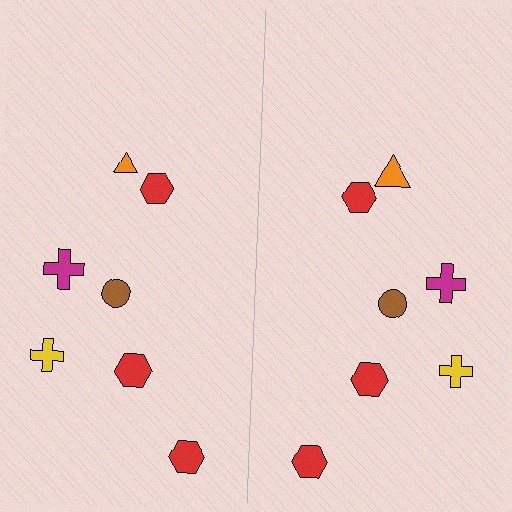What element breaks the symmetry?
The orange triangle on the right side has a different size than its mirror counterpart.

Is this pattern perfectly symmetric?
No, the pattern is not perfectly symmetric. The orange triangle on the right side has a different size than its mirror counterpart.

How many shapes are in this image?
There are 14 shapes in this image.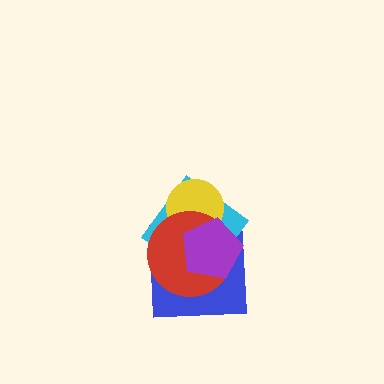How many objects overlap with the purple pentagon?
4 objects overlap with the purple pentagon.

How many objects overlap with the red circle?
4 objects overlap with the red circle.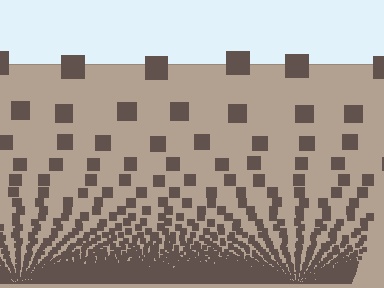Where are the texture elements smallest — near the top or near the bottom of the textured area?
Near the bottom.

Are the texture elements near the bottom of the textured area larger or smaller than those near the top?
Smaller. The gradient is inverted — elements near the bottom are smaller and denser.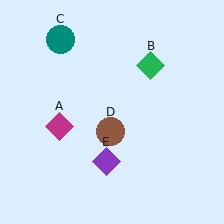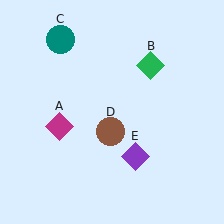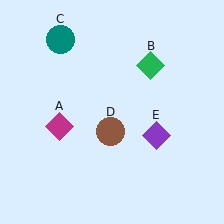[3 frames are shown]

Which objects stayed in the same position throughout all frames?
Magenta diamond (object A) and green diamond (object B) and teal circle (object C) and brown circle (object D) remained stationary.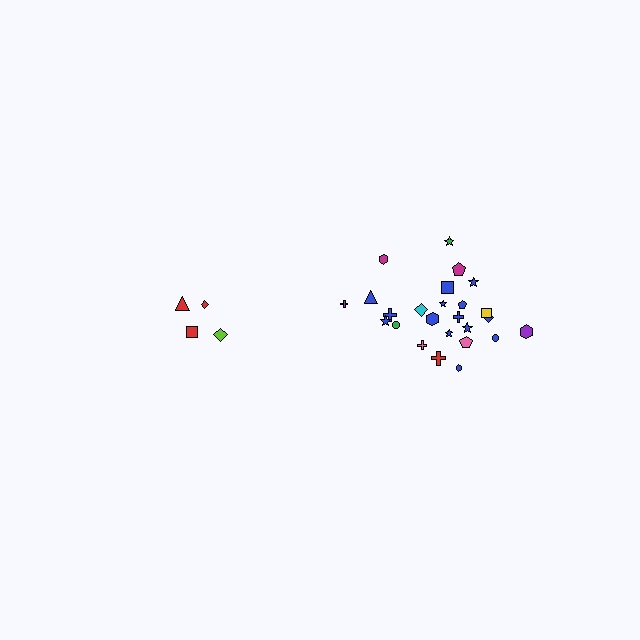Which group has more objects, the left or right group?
The right group.